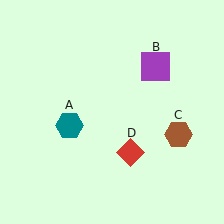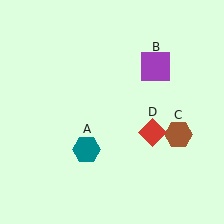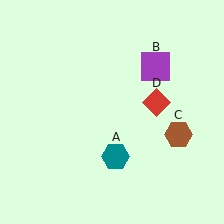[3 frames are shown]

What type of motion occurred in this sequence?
The teal hexagon (object A), red diamond (object D) rotated counterclockwise around the center of the scene.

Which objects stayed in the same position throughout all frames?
Purple square (object B) and brown hexagon (object C) remained stationary.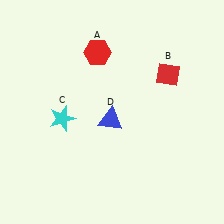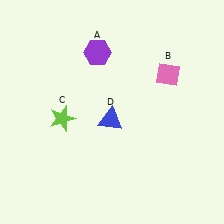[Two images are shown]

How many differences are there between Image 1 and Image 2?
There are 3 differences between the two images.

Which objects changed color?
A changed from red to purple. B changed from red to pink. C changed from cyan to lime.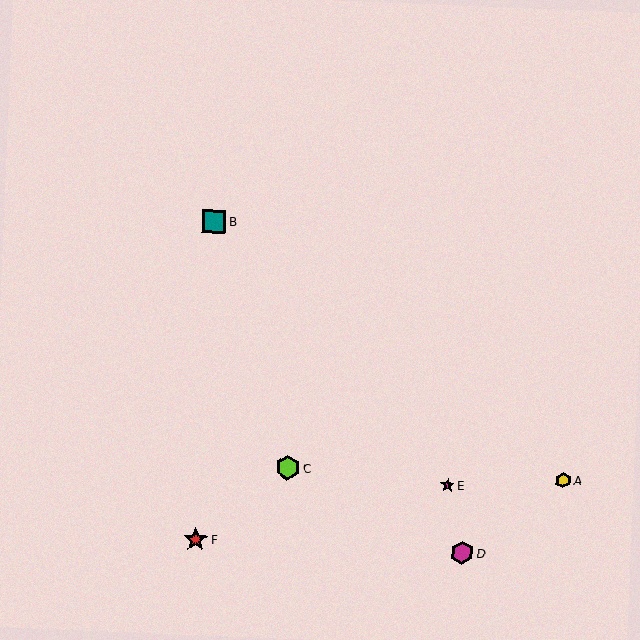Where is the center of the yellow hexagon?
The center of the yellow hexagon is at (563, 480).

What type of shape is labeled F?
Shape F is a red star.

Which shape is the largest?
The lime hexagon (labeled C) is the largest.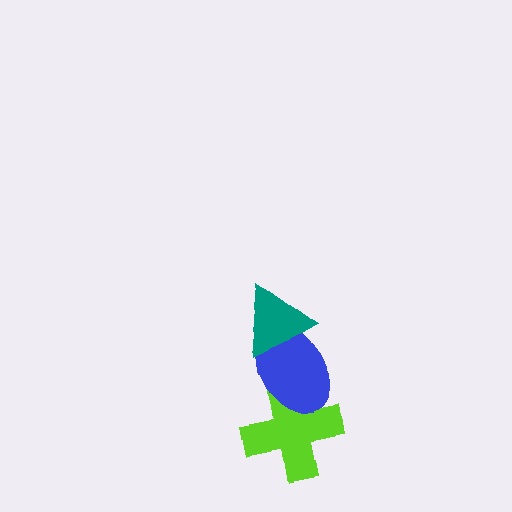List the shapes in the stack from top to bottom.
From top to bottom: the teal triangle, the blue ellipse, the lime cross.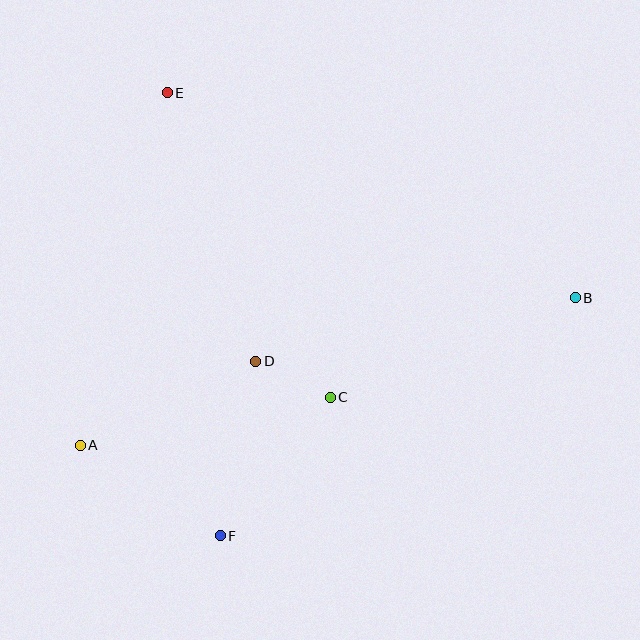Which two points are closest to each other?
Points C and D are closest to each other.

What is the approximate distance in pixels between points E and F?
The distance between E and F is approximately 446 pixels.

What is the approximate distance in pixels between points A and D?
The distance between A and D is approximately 195 pixels.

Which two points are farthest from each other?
Points A and B are farthest from each other.